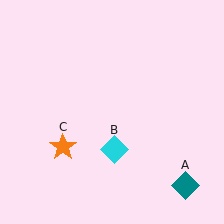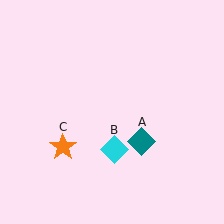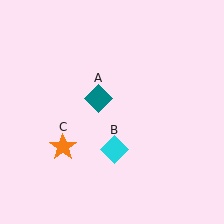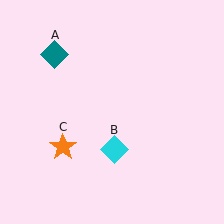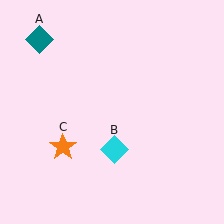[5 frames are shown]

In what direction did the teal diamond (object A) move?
The teal diamond (object A) moved up and to the left.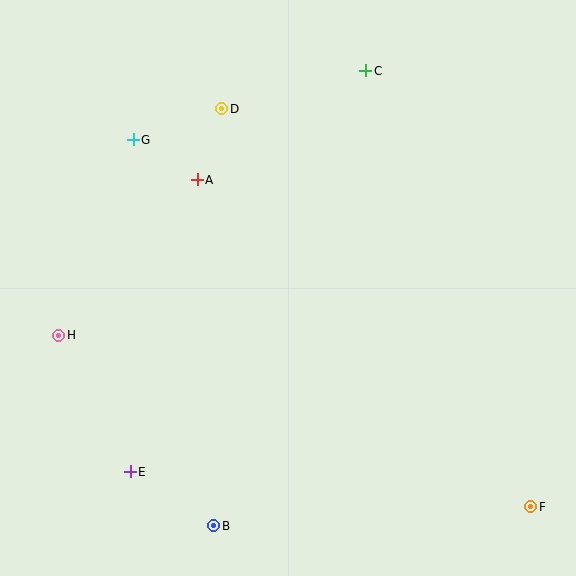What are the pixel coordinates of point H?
Point H is at (59, 335).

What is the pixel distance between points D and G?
The distance between D and G is 94 pixels.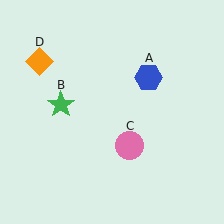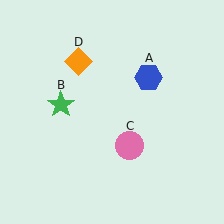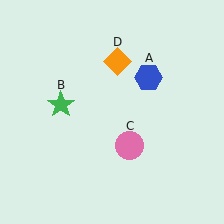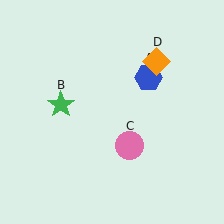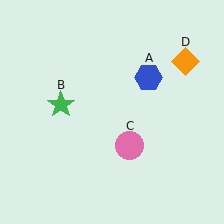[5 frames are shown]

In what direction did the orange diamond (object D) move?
The orange diamond (object D) moved right.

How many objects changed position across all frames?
1 object changed position: orange diamond (object D).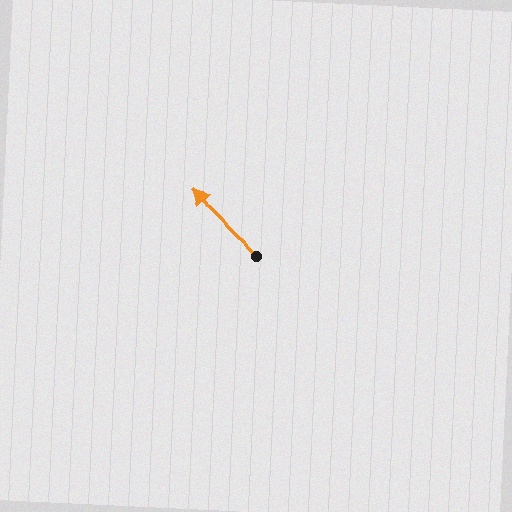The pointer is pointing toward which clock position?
Roughly 10 o'clock.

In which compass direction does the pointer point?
Northwest.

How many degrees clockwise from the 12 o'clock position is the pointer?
Approximately 314 degrees.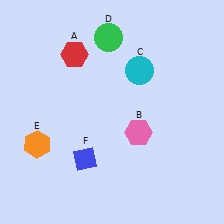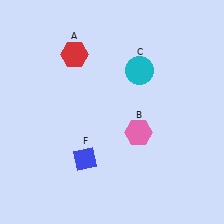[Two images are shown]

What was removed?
The green circle (D), the orange hexagon (E) were removed in Image 2.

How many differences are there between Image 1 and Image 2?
There are 2 differences between the two images.